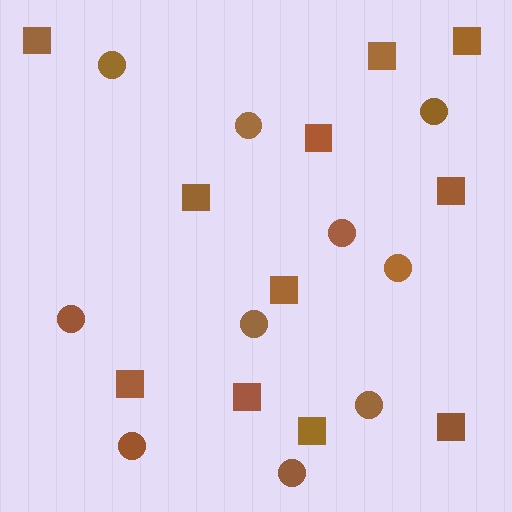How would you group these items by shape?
There are 2 groups: one group of circles (10) and one group of squares (11).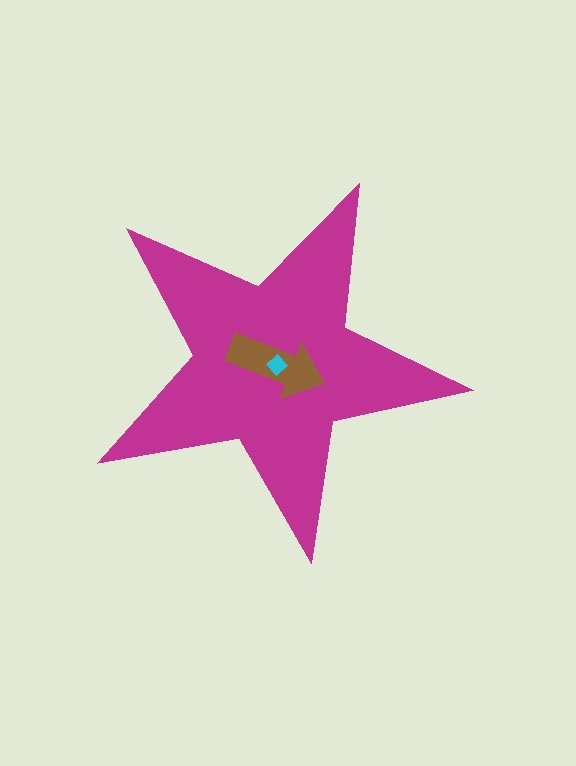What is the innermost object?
The cyan diamond.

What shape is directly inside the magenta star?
The brown arrow.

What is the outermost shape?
The magenta star.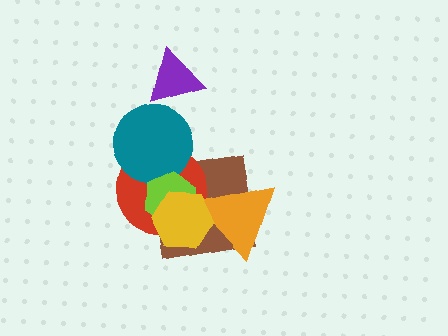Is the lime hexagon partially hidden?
Yes, it is partially covered by another shape.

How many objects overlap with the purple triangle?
0 objects overlap with the purple triangle.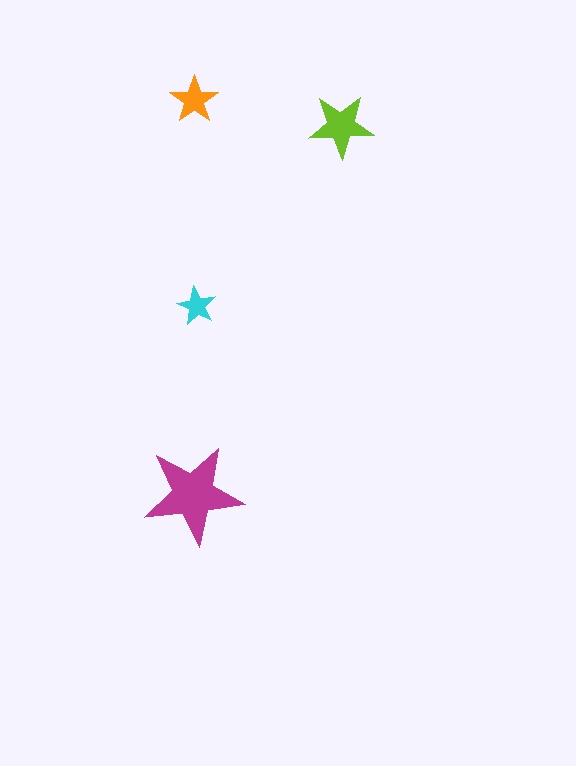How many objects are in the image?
There are 4 objects in the image.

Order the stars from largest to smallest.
the magenta one, the lime one, the orange one, the cyan one.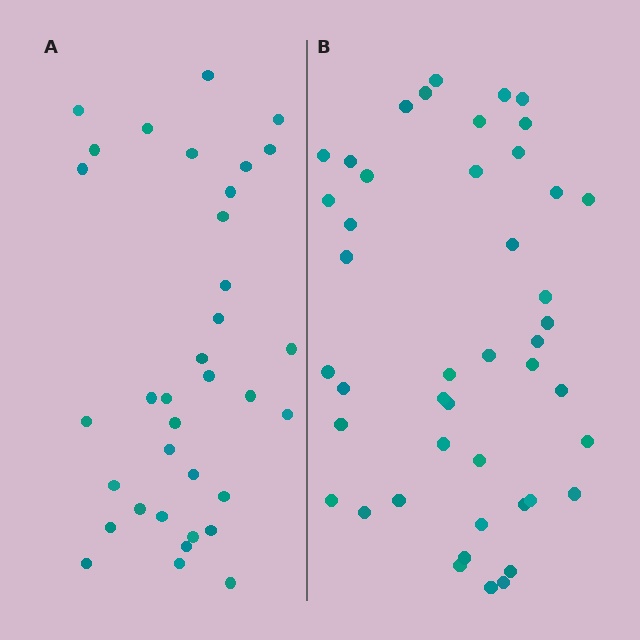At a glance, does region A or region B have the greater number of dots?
Region B (the right region) has more dots.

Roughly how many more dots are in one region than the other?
Region B has roughly 10 or so more dots than region A.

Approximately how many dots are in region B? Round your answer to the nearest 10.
About 40 dots. (The exact count is 45, which rounds to 40.)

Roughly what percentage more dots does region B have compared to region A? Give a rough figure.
About 30% more.